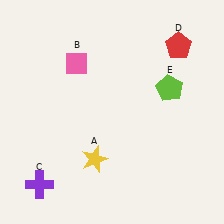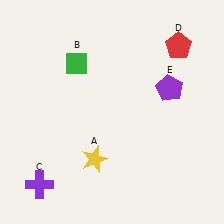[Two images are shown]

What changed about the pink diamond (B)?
In Image 1, B is pink. In Image 2, it changed to green.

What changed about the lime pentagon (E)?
In Image 1, E is lime. In Image 2, it changed to purple.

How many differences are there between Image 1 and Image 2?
There are 2 differences between the two images.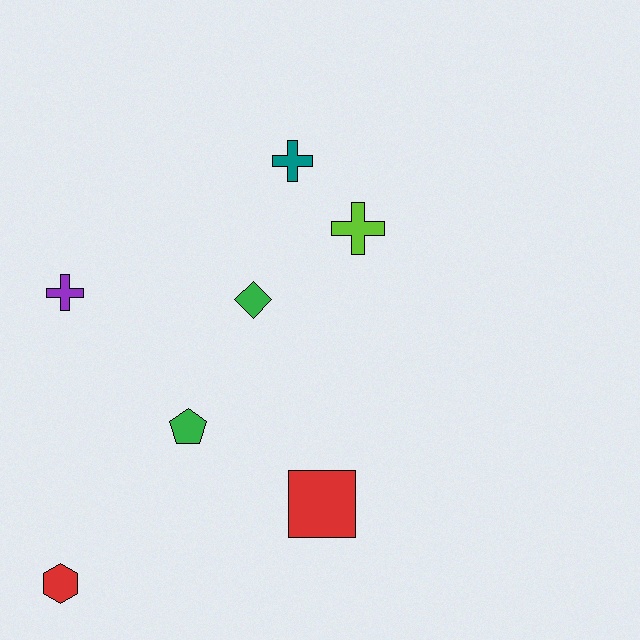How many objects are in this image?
There are 7 objects.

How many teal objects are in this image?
There is 1 teal object.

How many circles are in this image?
There are no circles.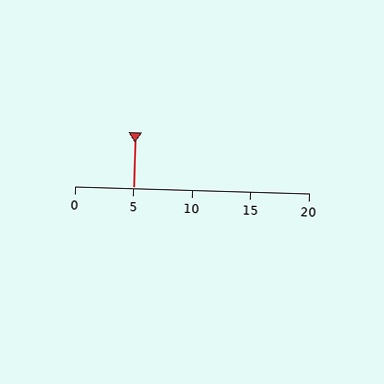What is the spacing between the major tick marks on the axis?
The major ticks are spaced 5 apart.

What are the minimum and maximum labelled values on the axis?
The axis runs from 0 to 20.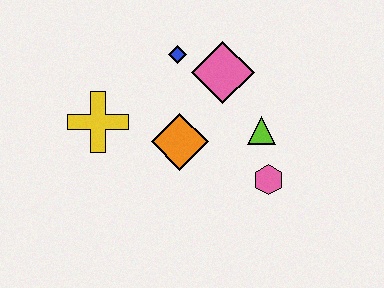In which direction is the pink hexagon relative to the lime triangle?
The pink hexagon is below the lime triangle.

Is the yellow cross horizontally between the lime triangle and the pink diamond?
No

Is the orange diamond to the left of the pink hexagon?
Yes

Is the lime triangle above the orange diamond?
Yes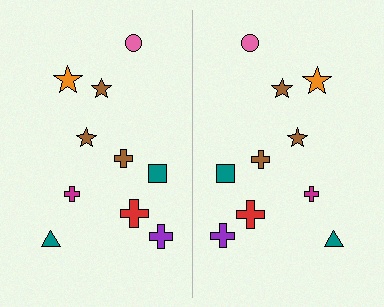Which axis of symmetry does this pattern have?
The pattern has a vertical axis of symmetry running through the center of the image.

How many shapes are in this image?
There are 20 shapes in this image.